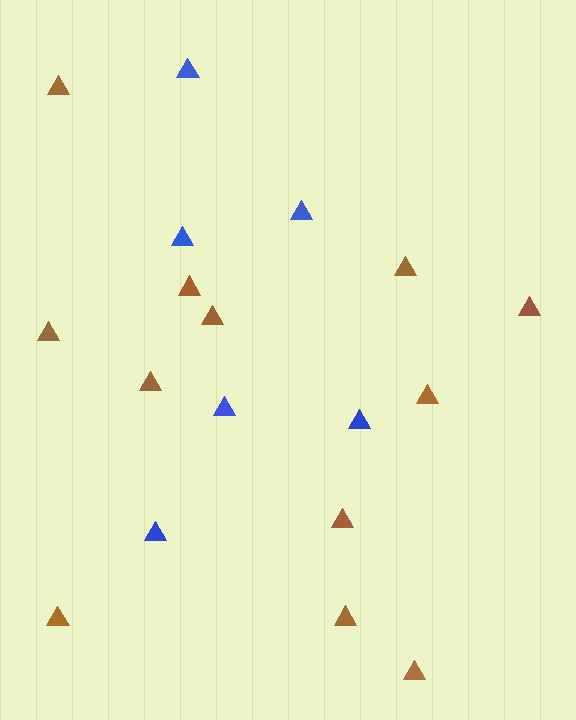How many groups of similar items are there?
There are 2 groups: one group of blue triangles (6) and one group of brown triangles (12).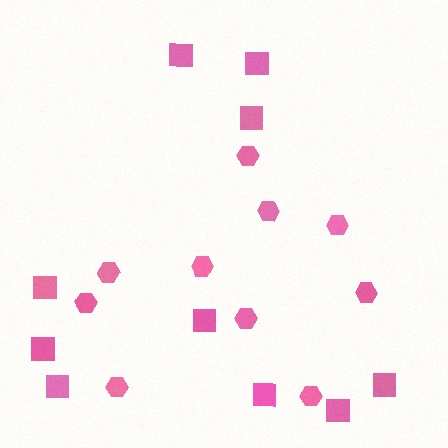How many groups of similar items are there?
There are 2 groups: one group of squares (10) and one group of hexagons (10).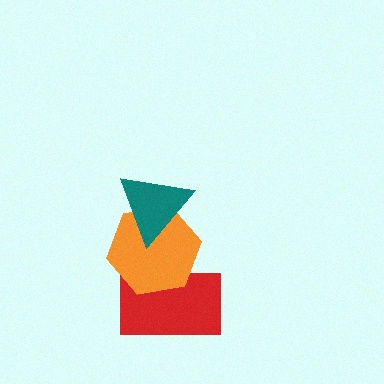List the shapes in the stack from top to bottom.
From top to bottom: the teal triangle, the orange hexagon, the red rectangle.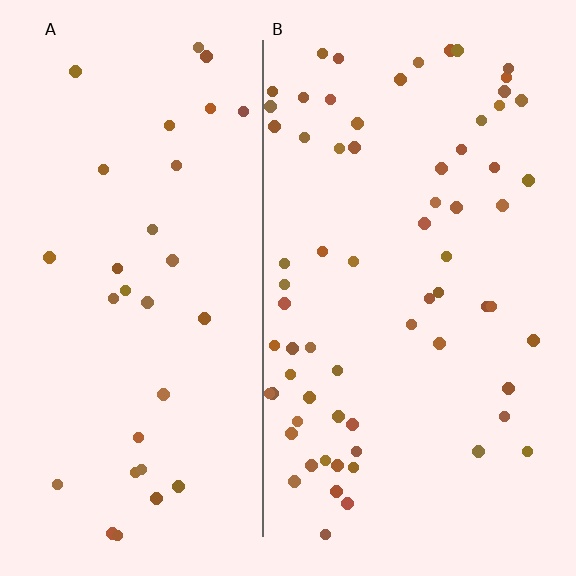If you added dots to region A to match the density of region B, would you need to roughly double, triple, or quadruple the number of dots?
Approximately double.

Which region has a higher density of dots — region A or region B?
B (the right).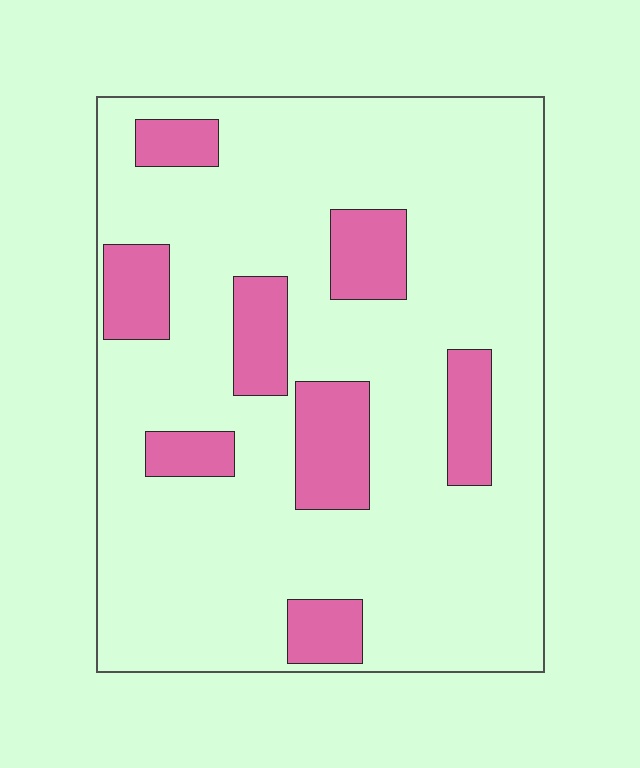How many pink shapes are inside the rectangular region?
8.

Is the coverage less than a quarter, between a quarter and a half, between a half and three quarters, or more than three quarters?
Less than a quarter.